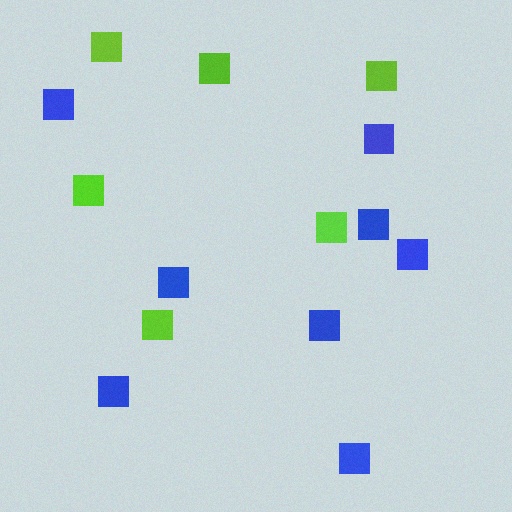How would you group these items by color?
There are 2 groups: one group of blue squares (8) and one group of lime squares (6).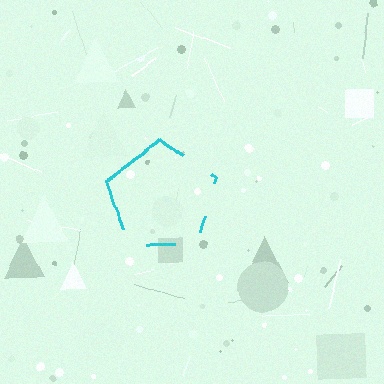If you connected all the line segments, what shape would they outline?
They would outline a pentagon.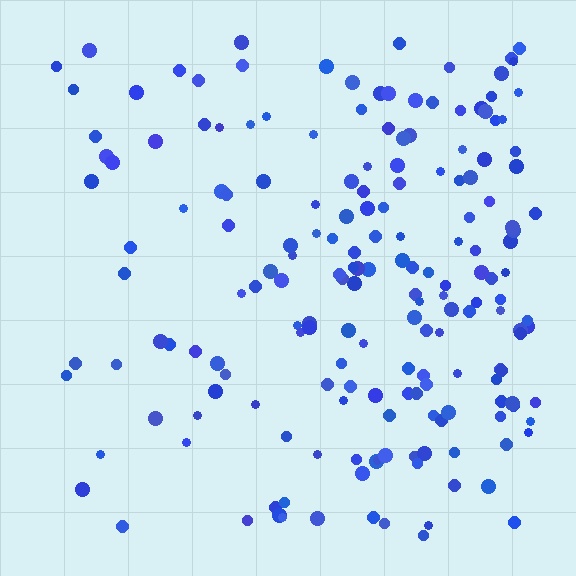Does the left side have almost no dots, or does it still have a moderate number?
Still a moderate number, just noticeably fewer than the right.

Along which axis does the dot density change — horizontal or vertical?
Horizontal.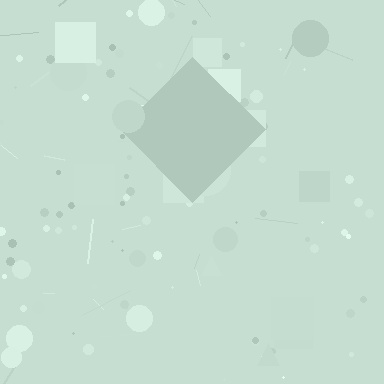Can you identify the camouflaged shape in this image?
The camouflaged shape is a diamond.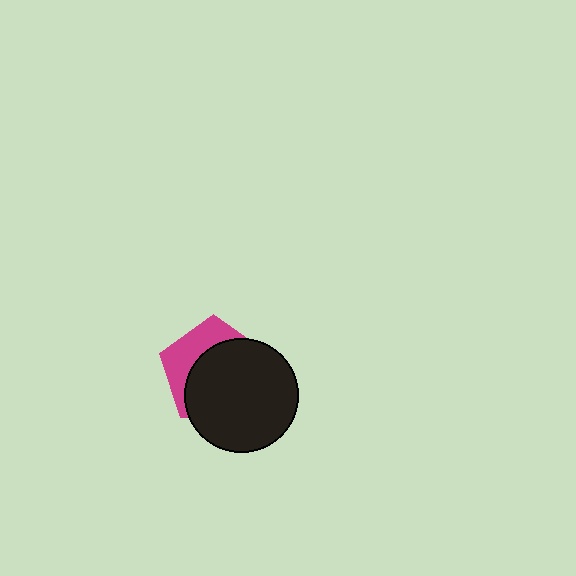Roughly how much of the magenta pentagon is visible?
A small part of it is visible (roughly 34%).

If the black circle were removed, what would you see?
You would see the complete magenta pentagon.